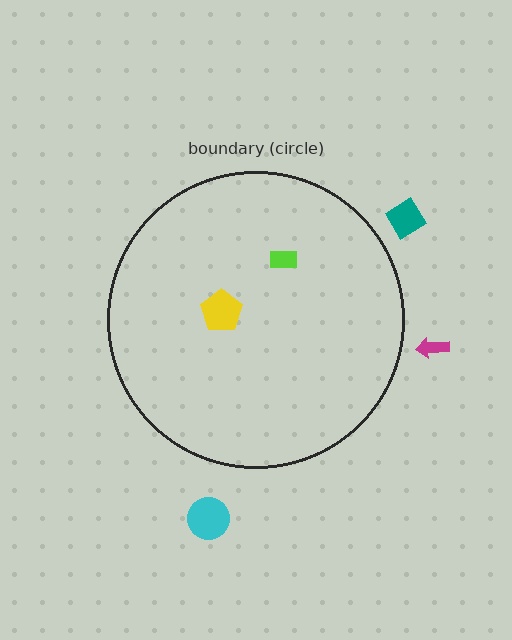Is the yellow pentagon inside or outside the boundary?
Inside.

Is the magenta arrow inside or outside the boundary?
Outside.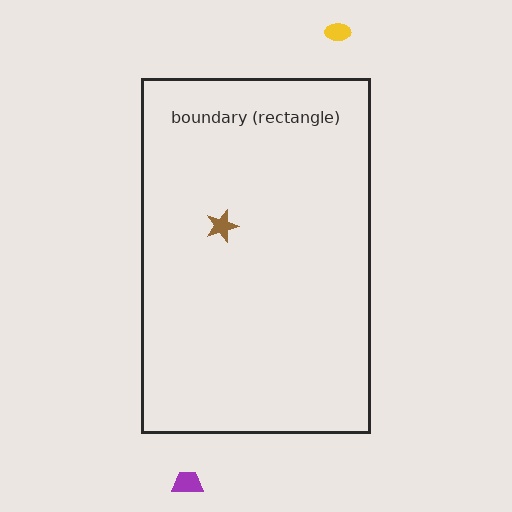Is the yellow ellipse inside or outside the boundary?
Outside.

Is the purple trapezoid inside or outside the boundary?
Outside.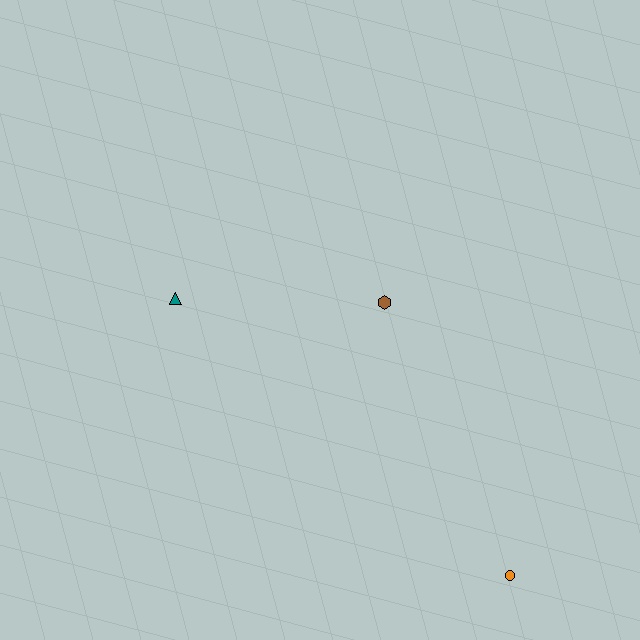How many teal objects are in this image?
There is 1 teal object.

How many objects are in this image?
There are 3 objects.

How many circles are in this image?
There is 1 circle.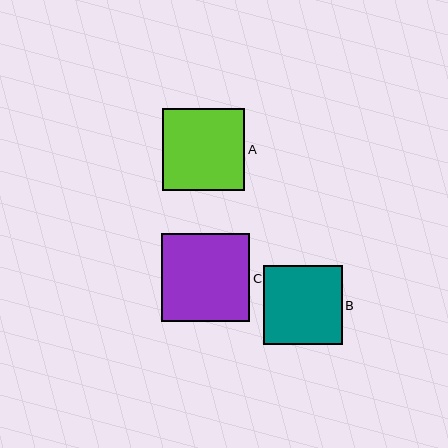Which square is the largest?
Square C is the largest with a size of approximately 88 pixels.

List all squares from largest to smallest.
From largest to smallest: C, A, B.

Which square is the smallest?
Square B is the smallest with a size of approximately 79 pixels.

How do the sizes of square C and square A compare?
Square C and square A are approximately the same size.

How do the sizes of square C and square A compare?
Square C and square A are approximately the same size.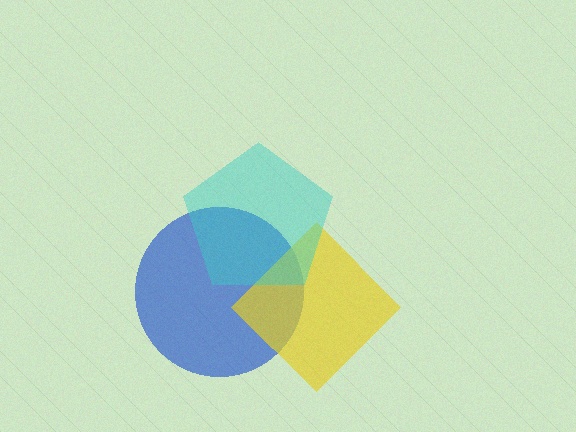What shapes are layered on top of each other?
The layered shapes are: a blue circle, a yellow diamond, a cyan pentagon.